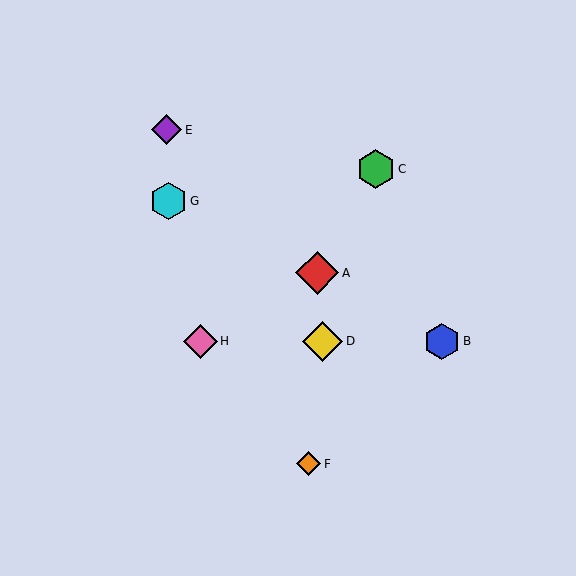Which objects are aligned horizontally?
Objects B, D, H are aligned horizontally.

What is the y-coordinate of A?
Object A is at y≈273.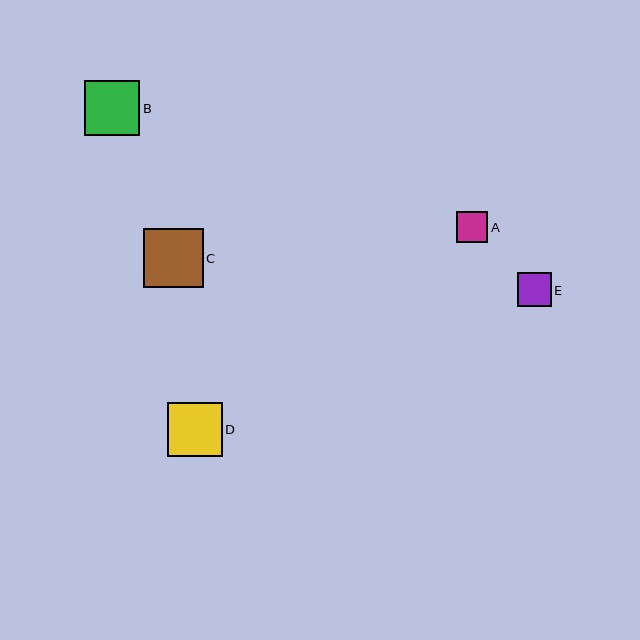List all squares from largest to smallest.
From largest to smallest: C, B, D, E, A.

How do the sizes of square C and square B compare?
Square C and square B are approximately the same size.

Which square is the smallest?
Square A is the smallest with a size of approximately 32 pixels.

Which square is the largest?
Square C is the largest with a size of approximately 59 pixels.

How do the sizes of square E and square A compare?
Square E and square A are approximately the same size.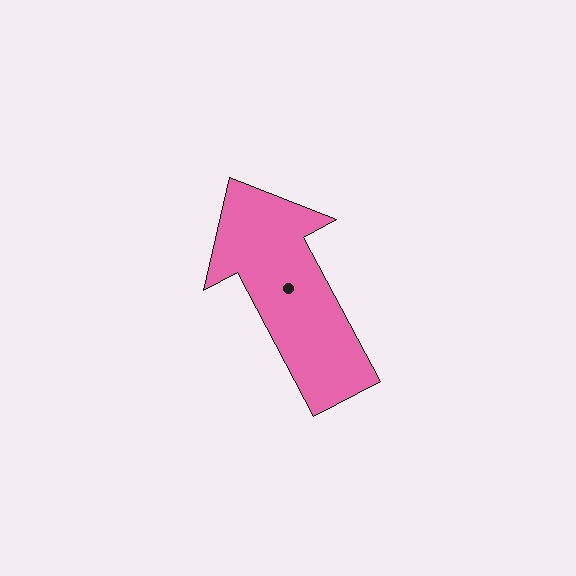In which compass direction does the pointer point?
Northwest.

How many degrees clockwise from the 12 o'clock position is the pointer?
Approximately 332 degrees.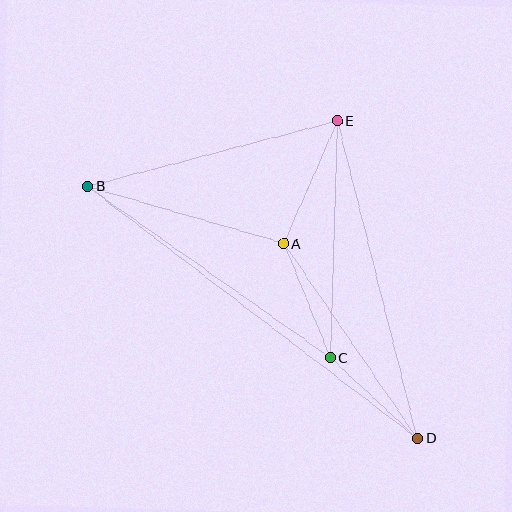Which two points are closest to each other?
Points C and D are closest to each other.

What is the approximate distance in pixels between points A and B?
The distance between A and B is approximately 204 pixels.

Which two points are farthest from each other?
Points B and D are farthest from each other.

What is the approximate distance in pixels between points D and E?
The distance between D and E is approximately 327 pixels.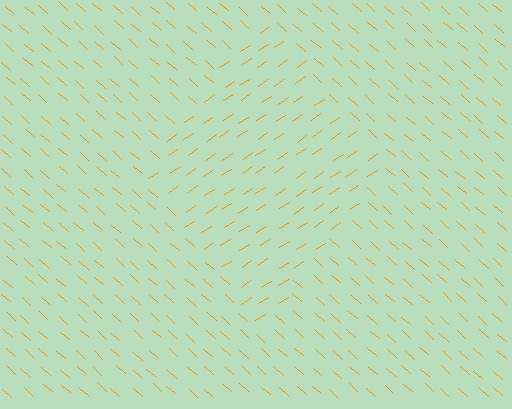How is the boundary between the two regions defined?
The boundary is defined purely by a change in line orientation (approximately 76 degrees difference). All lines are the same color and thickness.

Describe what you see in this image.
The image is filled with small orange line segments. A diamond region in the image has lines oriented differently from the surrounding lines, creating a visible texture boundary.